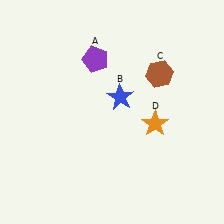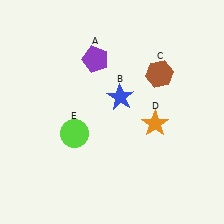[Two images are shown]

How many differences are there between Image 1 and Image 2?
There is 1 difference between the two images.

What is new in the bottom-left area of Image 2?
A lime circle (E) was added in the bottom-left area of Image 2.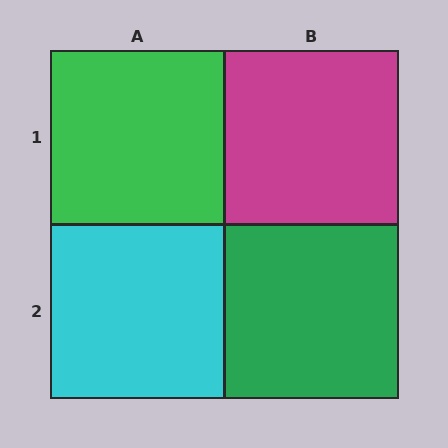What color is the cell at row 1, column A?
Green.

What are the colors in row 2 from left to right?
Cyan, green.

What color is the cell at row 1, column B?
Magenta.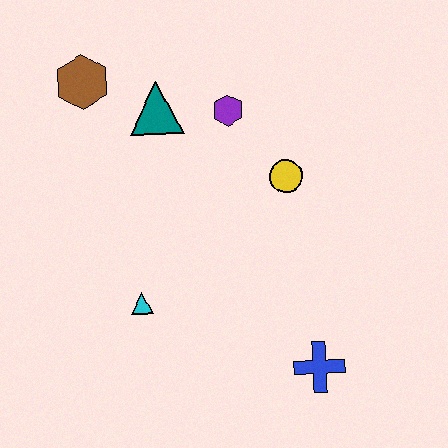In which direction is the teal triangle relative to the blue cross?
The teal triangle is above the blue cross.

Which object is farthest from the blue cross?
The brown hexagon is farthest from the blue cross.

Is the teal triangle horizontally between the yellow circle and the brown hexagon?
Yes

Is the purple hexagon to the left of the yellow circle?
Yes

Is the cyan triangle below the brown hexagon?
Yes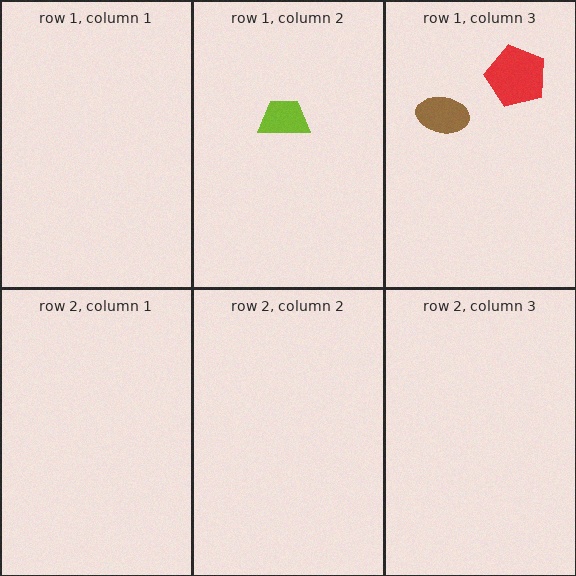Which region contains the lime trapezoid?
The row 1, column 2 region.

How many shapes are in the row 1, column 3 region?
2.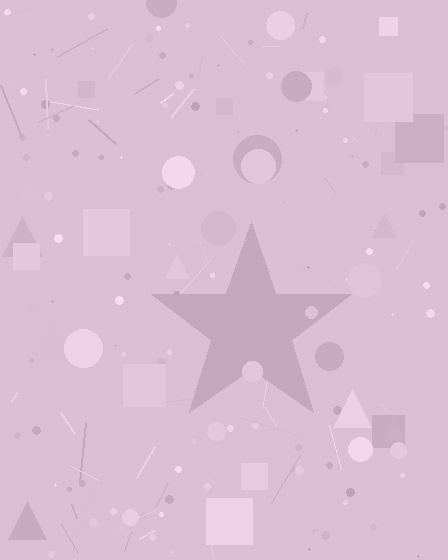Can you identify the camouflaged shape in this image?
The camouflaged shape is a star.